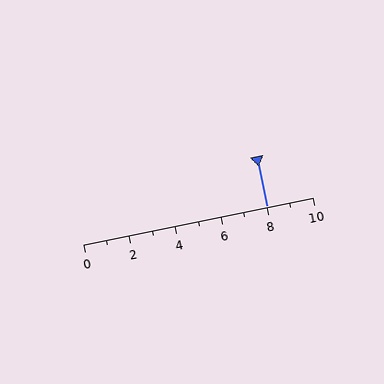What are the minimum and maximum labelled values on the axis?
The axis runs from 0 to 10.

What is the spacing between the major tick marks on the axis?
The major ticks are spaced 2 apart.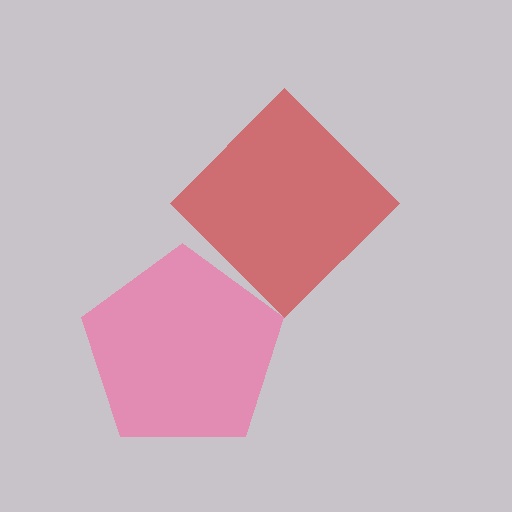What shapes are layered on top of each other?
The layered shapes are: a red diamond, a pink pentagon.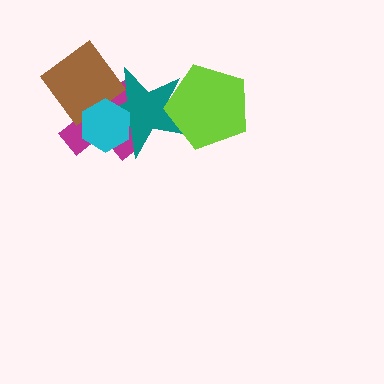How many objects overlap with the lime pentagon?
1 object overlaps with the lime pentagon.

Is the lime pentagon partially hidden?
No, no other shape covers it.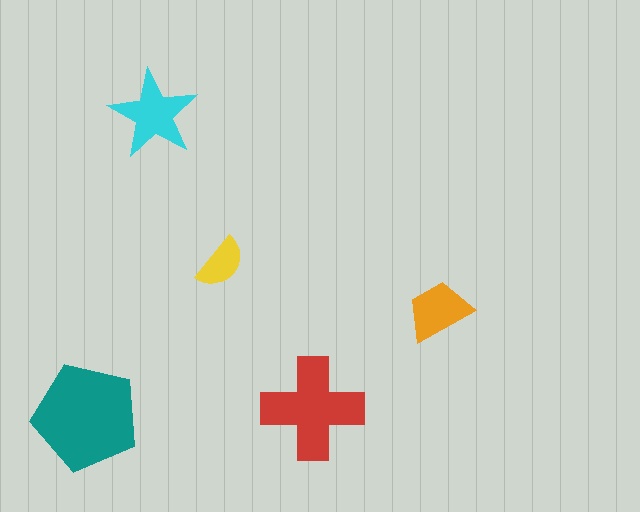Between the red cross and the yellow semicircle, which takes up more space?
The red cross.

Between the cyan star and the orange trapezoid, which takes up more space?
The cyan star.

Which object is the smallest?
The yellow semicircle.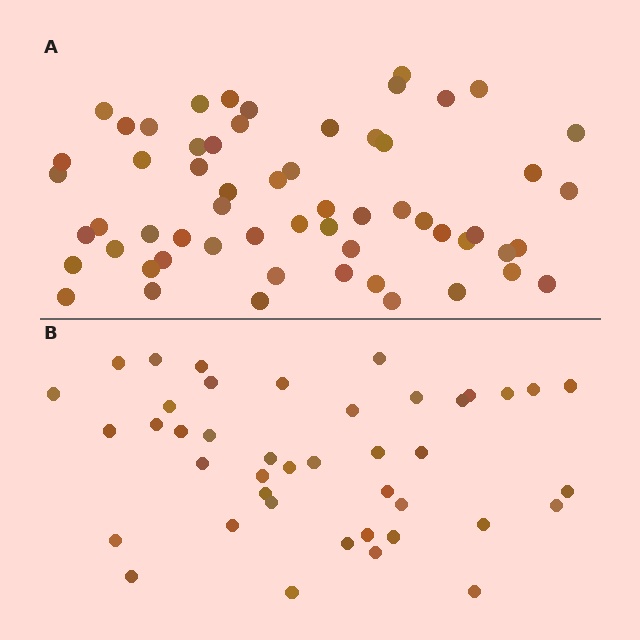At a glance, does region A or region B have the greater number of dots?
Region A (the top region) has more dots.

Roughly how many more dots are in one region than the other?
Region A has approximately 15 more dots than region B.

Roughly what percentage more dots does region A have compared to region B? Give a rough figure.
About 40% more.